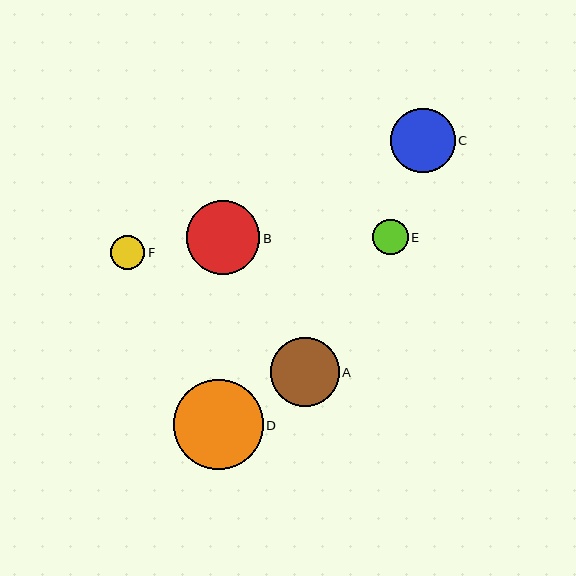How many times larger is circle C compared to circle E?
Circle C is approximately 1.8 times the size of circle E.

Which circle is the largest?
Circle D is the largest with a size of approximately 90 pixels.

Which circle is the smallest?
Circle F is the smallest with a size of approximately 34 pixels.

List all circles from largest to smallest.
From largest to smallest: D, B, A, C, E, F.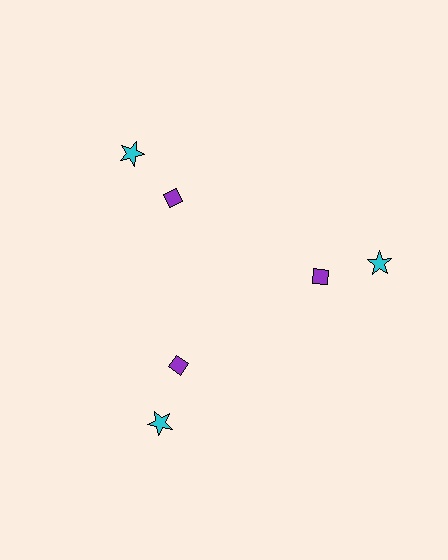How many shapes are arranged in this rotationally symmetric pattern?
There are 6 shapes, arranged in 3 groups of 2.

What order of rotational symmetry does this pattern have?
This pattern has 3-fold rotational symmetry.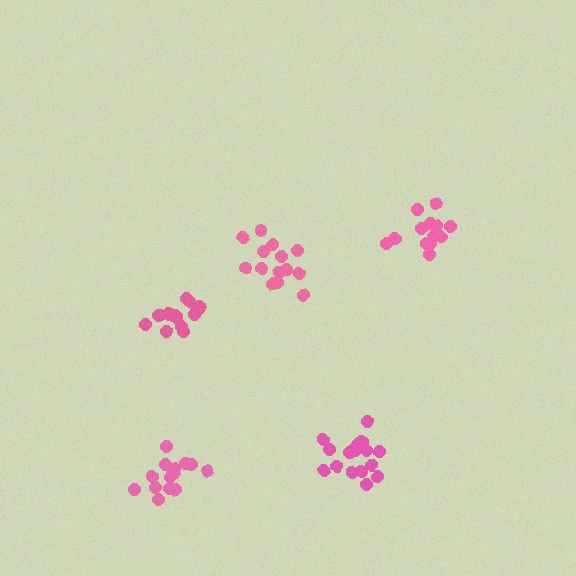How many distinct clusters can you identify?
There are 5 distinct clusters.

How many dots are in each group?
Group 1: 17 dots, Group 2: 18 dots, Group 3: 14 dots, Group 4: 13 dots, Group 5: 16 dots (78 total).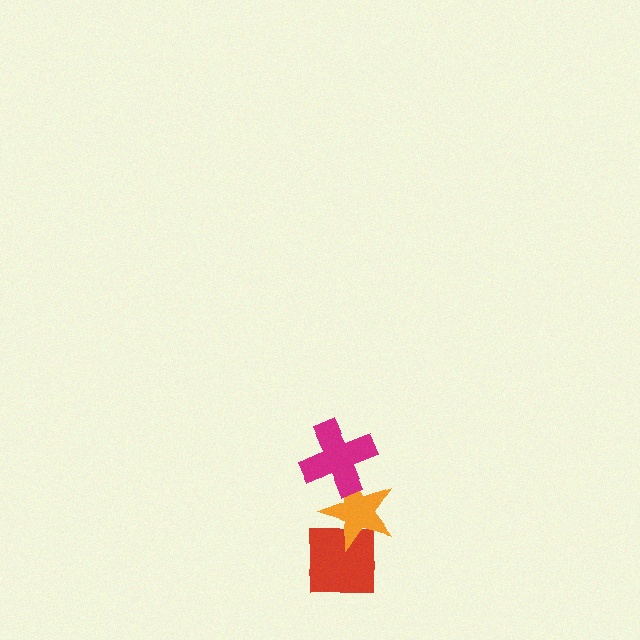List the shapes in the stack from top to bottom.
From top to bottom: the magenta cross, the orange star, the red square.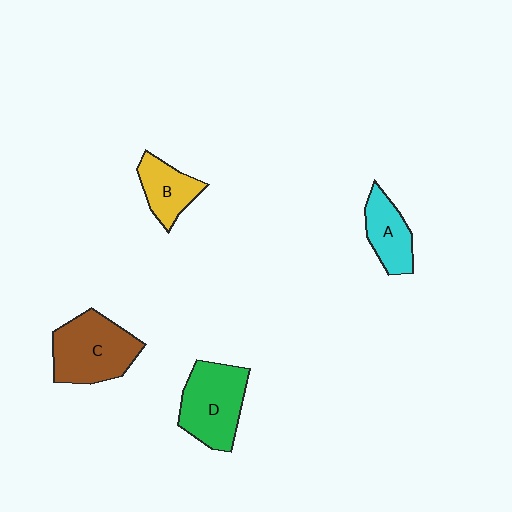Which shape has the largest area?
Shape C (brown).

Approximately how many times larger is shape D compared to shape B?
Approximately 1.6 times.